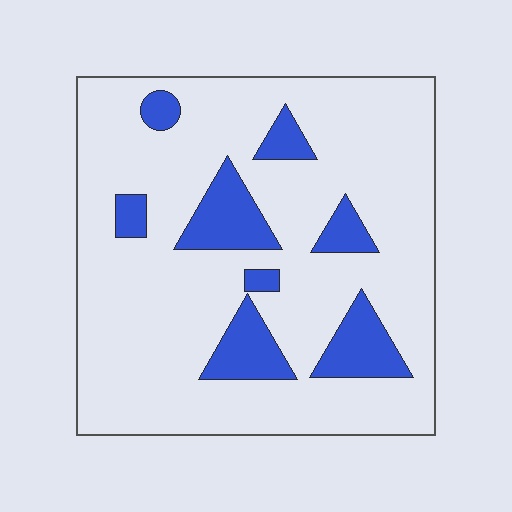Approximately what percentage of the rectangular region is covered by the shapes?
Approximately 15%.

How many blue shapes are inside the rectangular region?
8.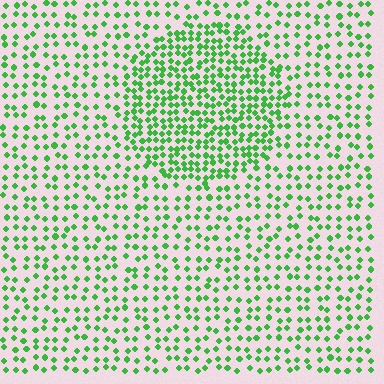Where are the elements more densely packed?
The elements are more densely packed inside the circle boundary.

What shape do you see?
I see a circle.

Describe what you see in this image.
The image contains small green elements arranged at two different densities. A circle-shaped region is visible where the elements are more densely packed than the surrounding area.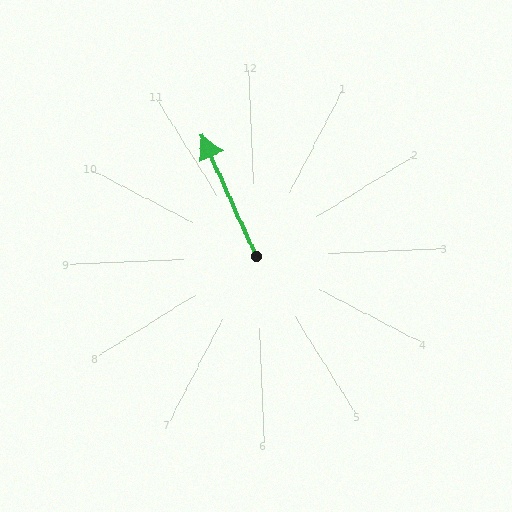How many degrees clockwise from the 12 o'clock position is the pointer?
Approximately 338 degrees.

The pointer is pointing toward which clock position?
Roughly 11 o'clock.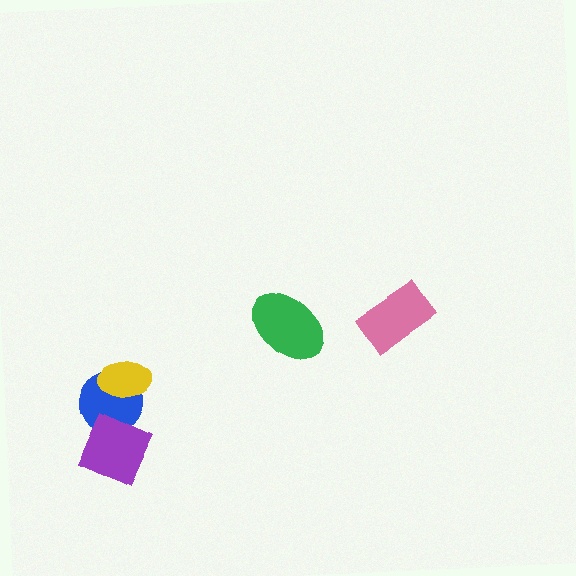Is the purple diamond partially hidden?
No, no other shape covers it.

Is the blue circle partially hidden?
Yes, it is partially covered by another shape.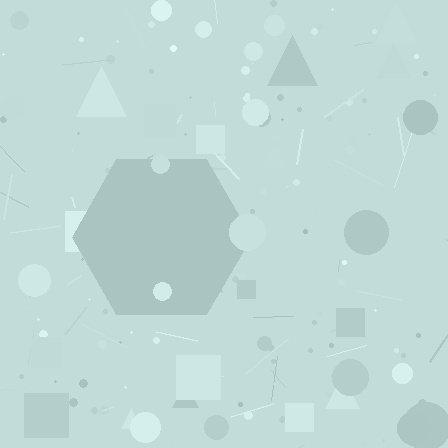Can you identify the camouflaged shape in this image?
The camouflaged shape is a hexagon.